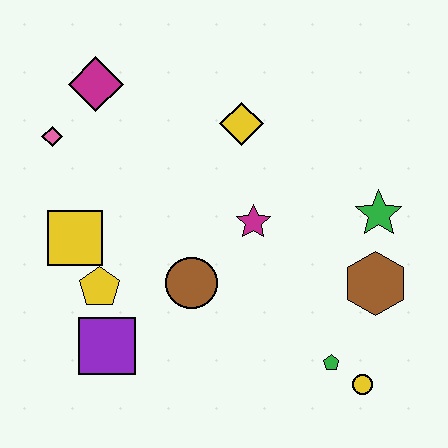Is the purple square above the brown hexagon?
No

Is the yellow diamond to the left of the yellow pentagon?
No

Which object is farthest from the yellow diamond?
The yellow circle is farthest from the yellow diamond.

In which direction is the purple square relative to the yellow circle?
The purple square is to the left of the yellow circle.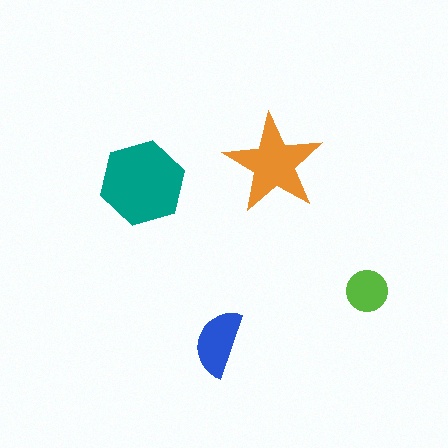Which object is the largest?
The teal hexagon.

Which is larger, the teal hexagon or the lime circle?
The teal hexagon.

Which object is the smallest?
The lime circle.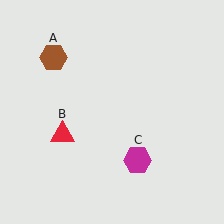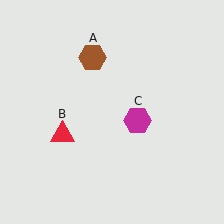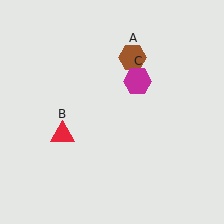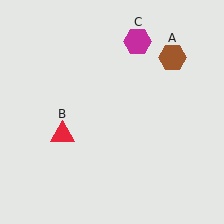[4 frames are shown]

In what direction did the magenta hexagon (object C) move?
The magenta hexagon (object C) moved up.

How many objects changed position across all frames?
2 objects changed position: brown hexagon (object A), magenta hexagon (object C).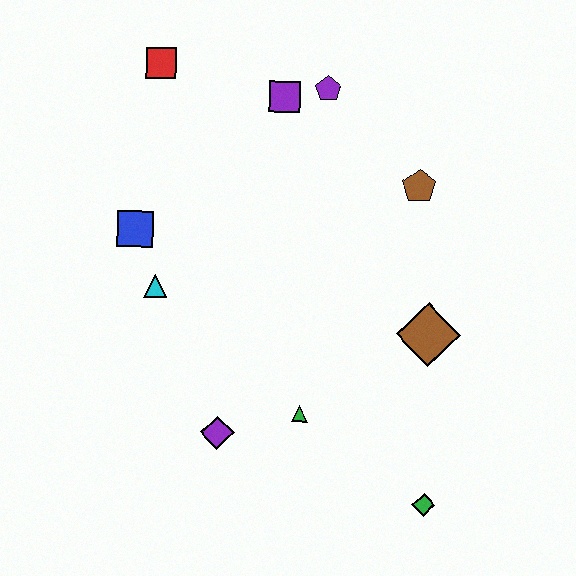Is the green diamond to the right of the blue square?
Yes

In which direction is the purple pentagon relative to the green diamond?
The purple pentagon is above the green diamond.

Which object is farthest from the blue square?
The green diamond is farthest from the blue square.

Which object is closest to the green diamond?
The green triangle is closest to the green diamond.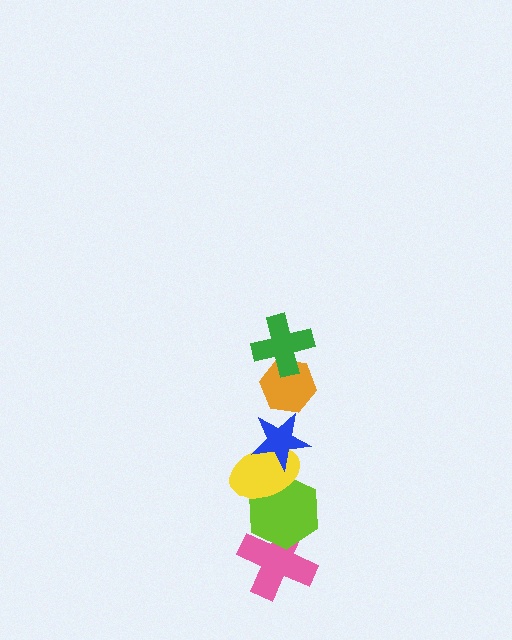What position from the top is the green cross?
The green cross is 1st from the top.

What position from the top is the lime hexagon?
The lime hexagon is 5th from the top.